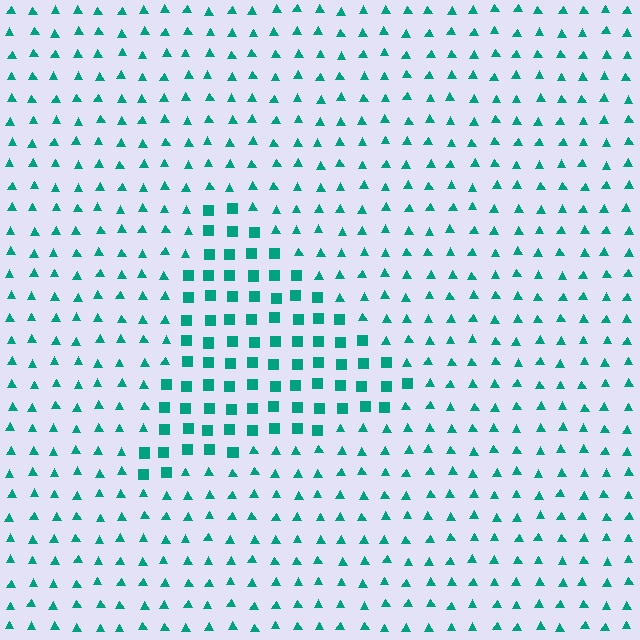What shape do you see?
I see a triangle.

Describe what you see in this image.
The image is filled with small teal elements arranged in a uniform grid. A triangle-shaped region contains squares, while the surrounding area contains triangles. The boundary is defined purely by the change in element shape.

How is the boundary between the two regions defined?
The boundary is defined by a change in element shape: squares inside vs. triangles outside. All elements share the same color and spacing.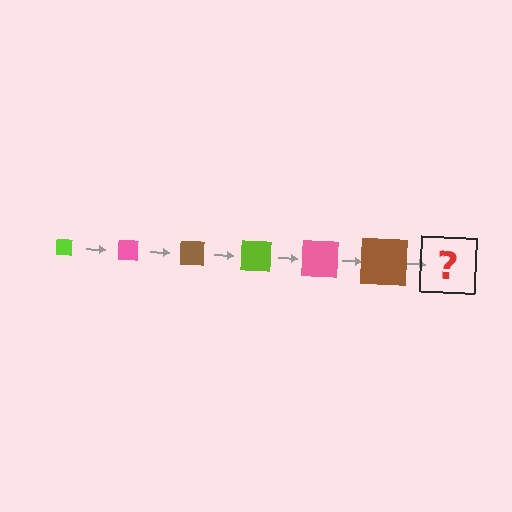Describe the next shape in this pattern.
It should be a lime square, larger than the previous one.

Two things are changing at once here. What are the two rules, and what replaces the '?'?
The two rules are that the square grows larger each step and the color cycles through lime, pink, and brown. The '?' should be a lime square, larger than the previous one.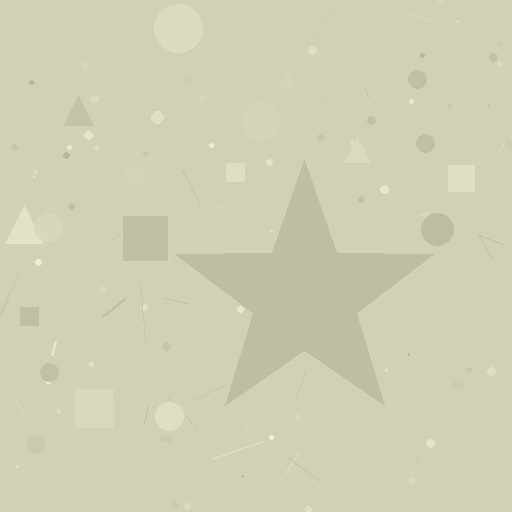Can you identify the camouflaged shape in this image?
The camouflaged shape is a star.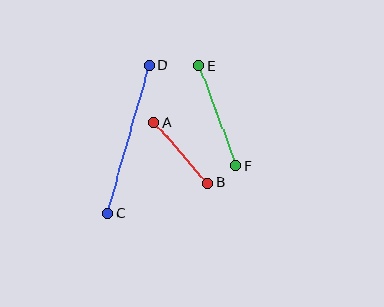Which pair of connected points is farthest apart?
Points C and D are farthest apart.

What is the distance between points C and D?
The distance is approximately 154 pixels.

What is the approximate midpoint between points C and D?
The midpoint is at approximately (129, 139) pixels.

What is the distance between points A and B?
The distance is approximately 81 pixels.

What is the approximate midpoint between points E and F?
The midpoint is at approximately (217, 116) pixels.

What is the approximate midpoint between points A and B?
The midpoint is at approximately (181, 153) pixels.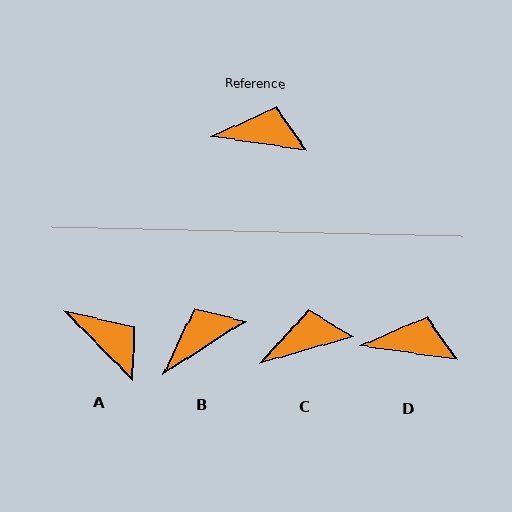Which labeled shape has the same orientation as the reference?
D.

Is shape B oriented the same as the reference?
No, it is off by about 41 degrees.